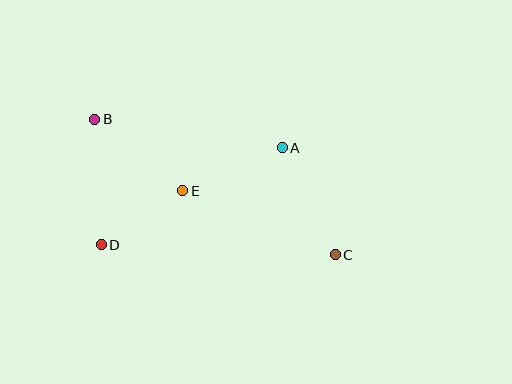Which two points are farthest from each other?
Points B and C are farthest from each other.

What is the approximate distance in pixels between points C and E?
The distance between C and E is approximately 165 pixels.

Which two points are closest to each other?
Points D and E are closest to each other.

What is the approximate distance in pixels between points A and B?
The distance between A and B is approximately 190 pixels.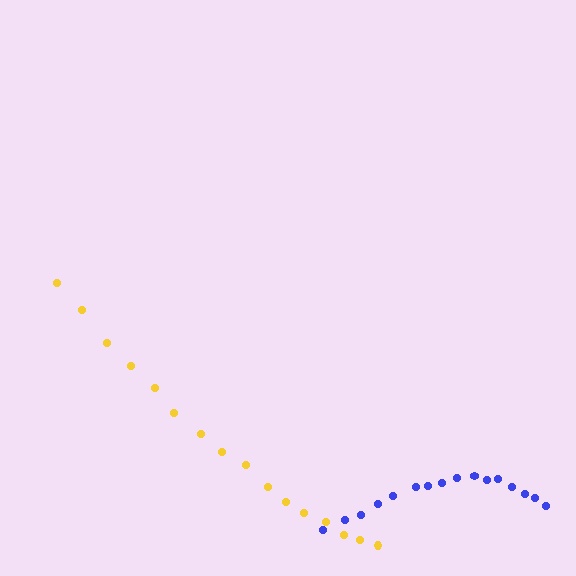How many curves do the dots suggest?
There are 2 distinct paths.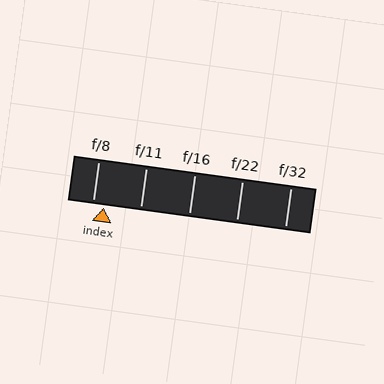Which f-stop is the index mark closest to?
The index mark is closest to f/8.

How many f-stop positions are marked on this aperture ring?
There are 5 f-stop positions marked.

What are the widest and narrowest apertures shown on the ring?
The widest aperture shown is f/8 and the narrowest is f/32.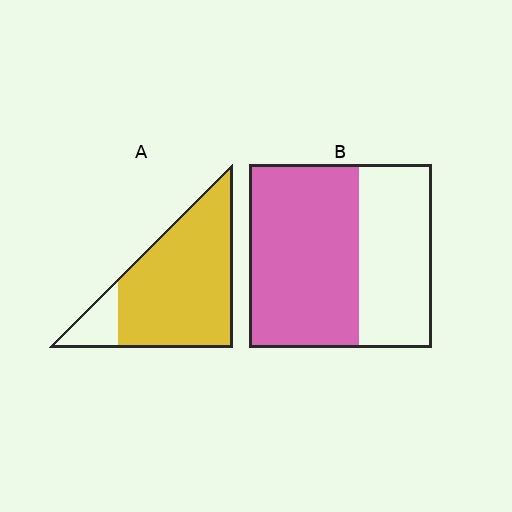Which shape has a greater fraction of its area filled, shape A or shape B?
Shape A.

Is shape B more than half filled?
Yes.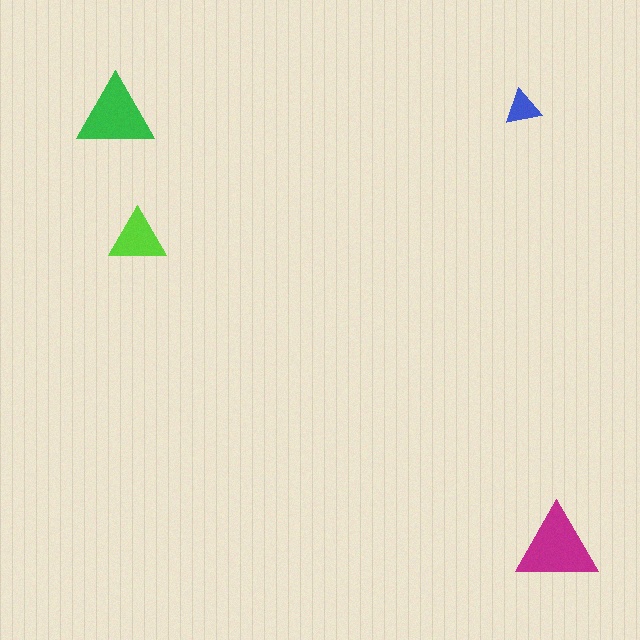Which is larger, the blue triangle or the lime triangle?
The lime one.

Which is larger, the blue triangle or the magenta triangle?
The magenta one.